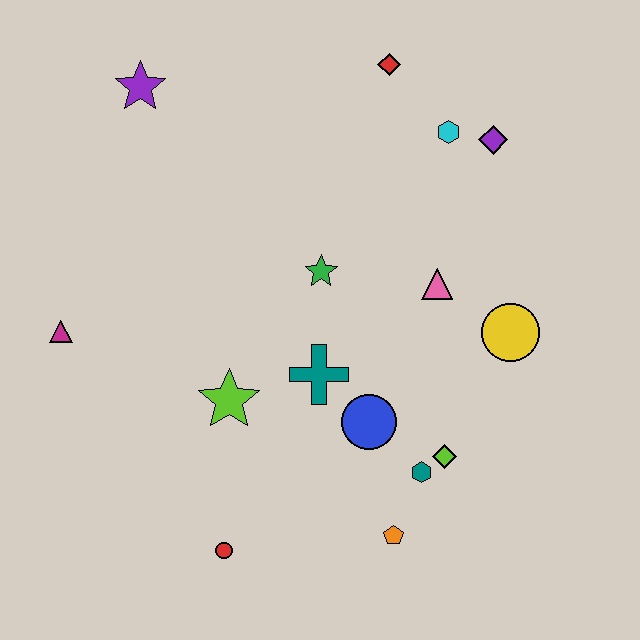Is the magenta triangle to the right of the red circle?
No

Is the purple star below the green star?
No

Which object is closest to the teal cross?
The blue circle is closest to the teal cross.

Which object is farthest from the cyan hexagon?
The red circle is farthest from the cyan hexagon.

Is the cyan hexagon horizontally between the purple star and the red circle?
No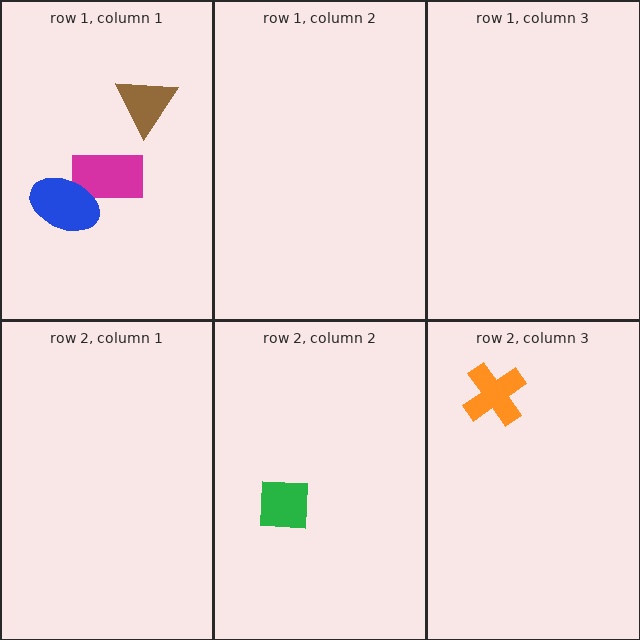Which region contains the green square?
The row 2, column 2 region.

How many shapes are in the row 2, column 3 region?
1.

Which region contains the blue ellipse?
The row 1, column 1 region.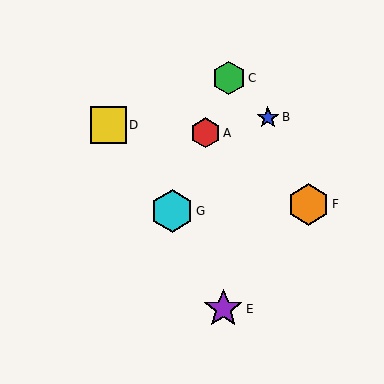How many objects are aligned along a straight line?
3 objects (A, C, G) are aligned along a straight line.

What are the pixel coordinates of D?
Object D is at (108, 125).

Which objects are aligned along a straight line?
Objects A, C, G are aligned along a straight line.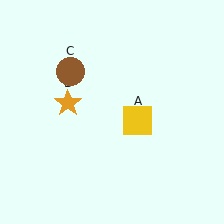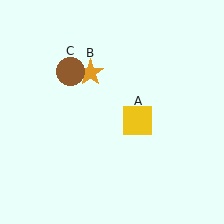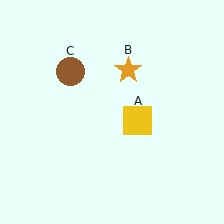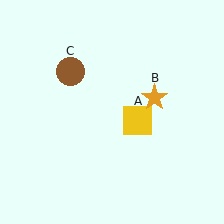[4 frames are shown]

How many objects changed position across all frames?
1 object changed position: orange star (object B).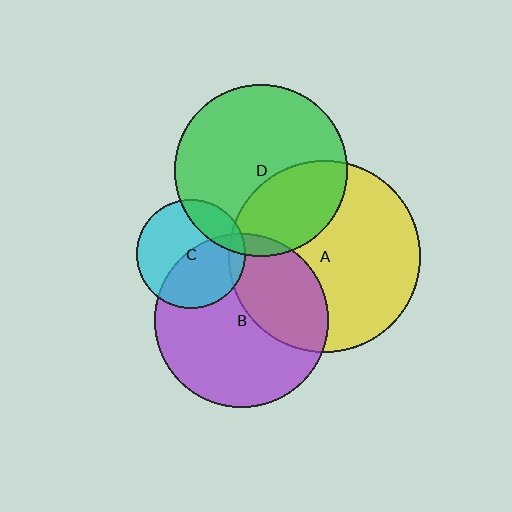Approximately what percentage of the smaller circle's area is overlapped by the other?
Approximately 45%.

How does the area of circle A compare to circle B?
Approximately 1.2 times.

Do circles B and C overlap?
Yes.